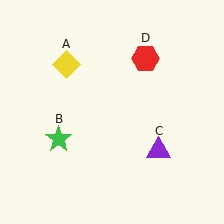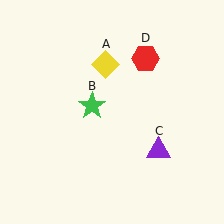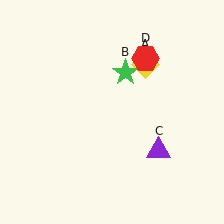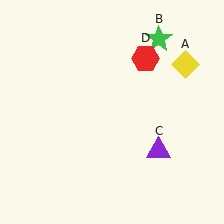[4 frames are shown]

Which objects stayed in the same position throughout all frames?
Purple triangle (object C) and red hexagon (object D) remained stationary.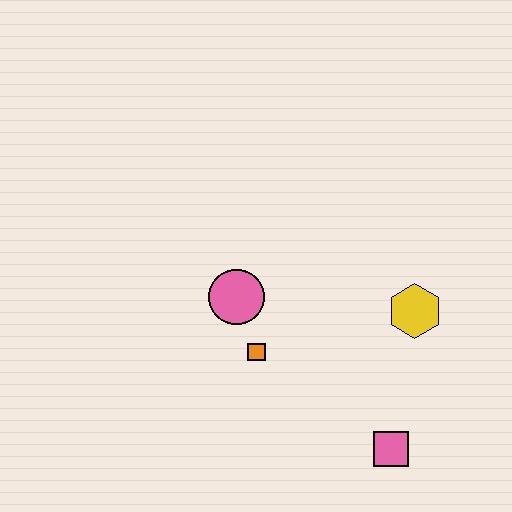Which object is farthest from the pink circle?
The pink square is farthest from the pink circle.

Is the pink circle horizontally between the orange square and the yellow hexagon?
No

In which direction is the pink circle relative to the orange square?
The pink circle is above the orange square.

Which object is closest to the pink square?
The yellow hexagon is closest to the pink square.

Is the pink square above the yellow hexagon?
No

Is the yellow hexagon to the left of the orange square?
No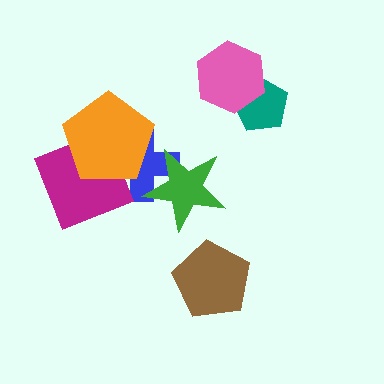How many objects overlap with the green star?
1 object overlaps with the green star.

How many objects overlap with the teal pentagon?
1 object overlaps with the teal pentagon.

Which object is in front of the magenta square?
The orange pentagon is in front of the magenta square.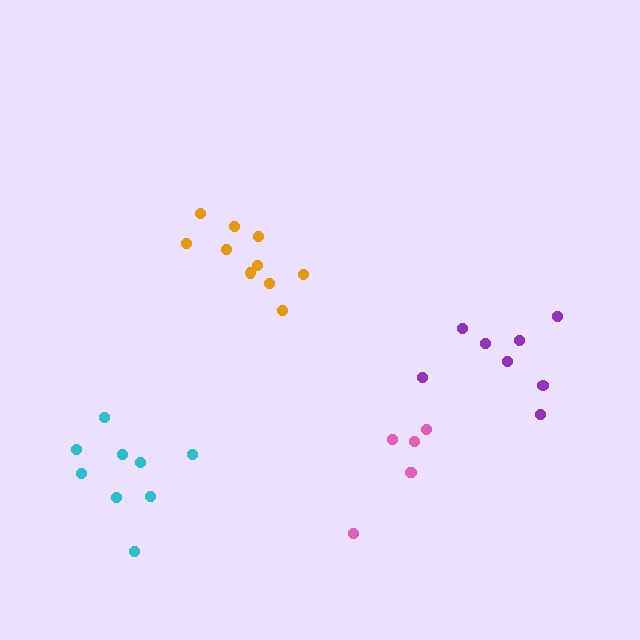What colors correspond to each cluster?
The clusters are colored: orange, purple, cyan, pink.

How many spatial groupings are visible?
There are 4 spatial groupings.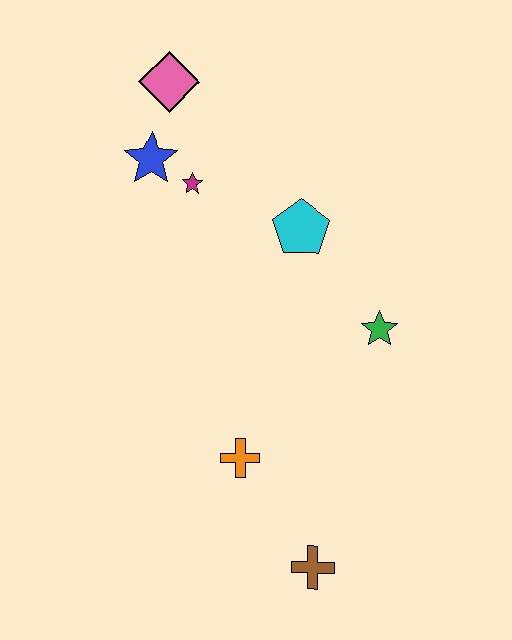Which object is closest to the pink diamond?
The blue star is closest to the pink diamond.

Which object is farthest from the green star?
The pink diamond is farthest from the green star.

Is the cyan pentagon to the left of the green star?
Yes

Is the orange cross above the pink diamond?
No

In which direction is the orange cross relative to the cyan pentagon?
The orange cross is below the cyan pentagon.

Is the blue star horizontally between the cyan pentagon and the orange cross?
No